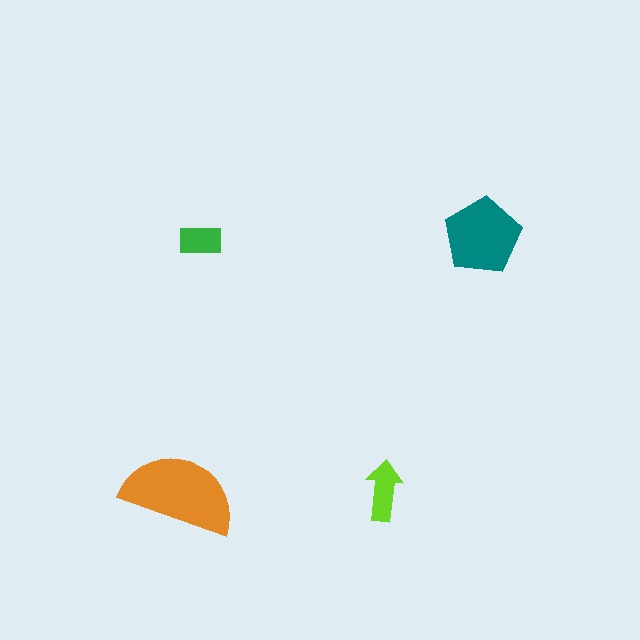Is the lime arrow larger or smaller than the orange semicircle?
Smaller.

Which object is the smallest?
The green rectangle.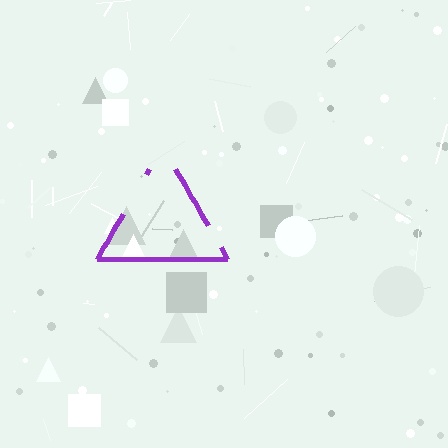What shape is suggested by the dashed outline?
The dashed outline suggests a triangle.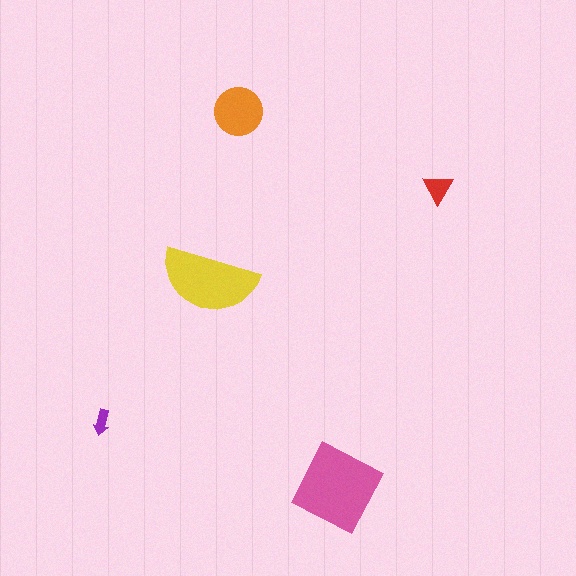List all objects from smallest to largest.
The purple arrow, the red triangle, the orange circle, the yellow semicircle, the pink diamond.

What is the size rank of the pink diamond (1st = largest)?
1st.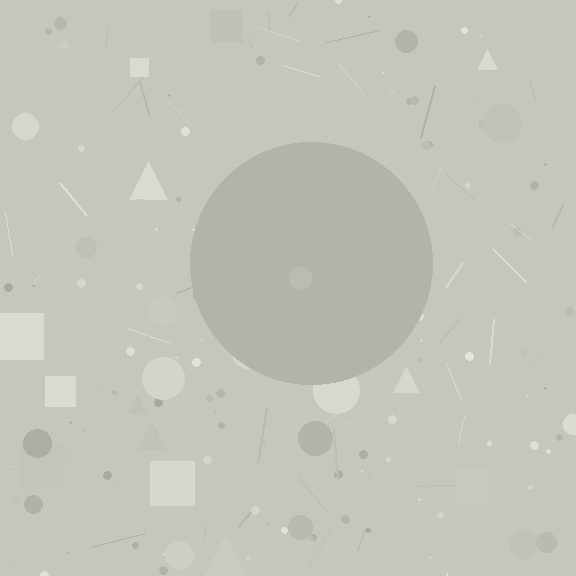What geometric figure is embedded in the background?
A circle is embedded in the background.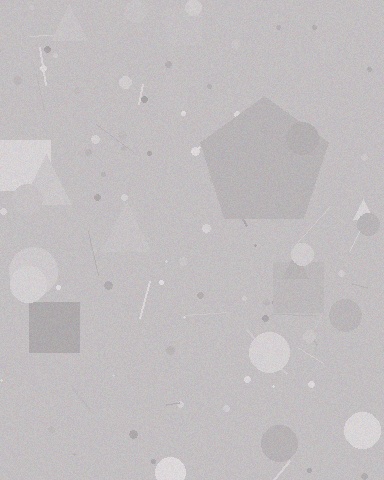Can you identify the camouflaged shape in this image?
The camouflaged shape is a pentagon.